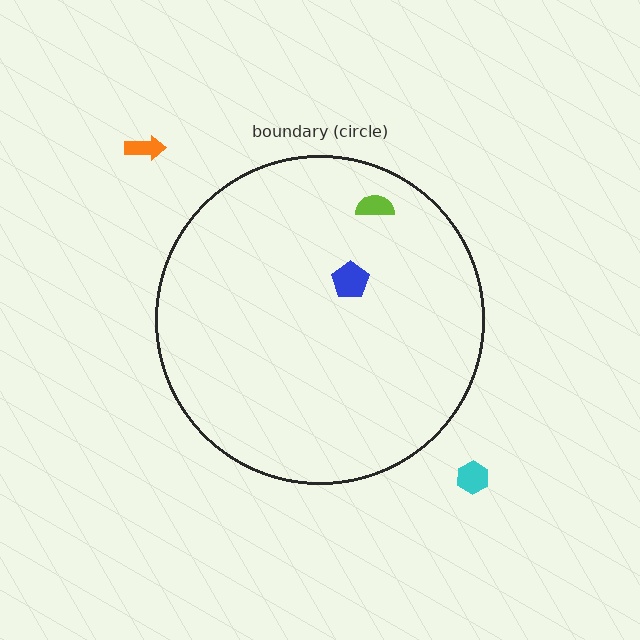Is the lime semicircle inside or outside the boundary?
Inside.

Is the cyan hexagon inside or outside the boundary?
Outside.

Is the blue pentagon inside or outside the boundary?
Inside.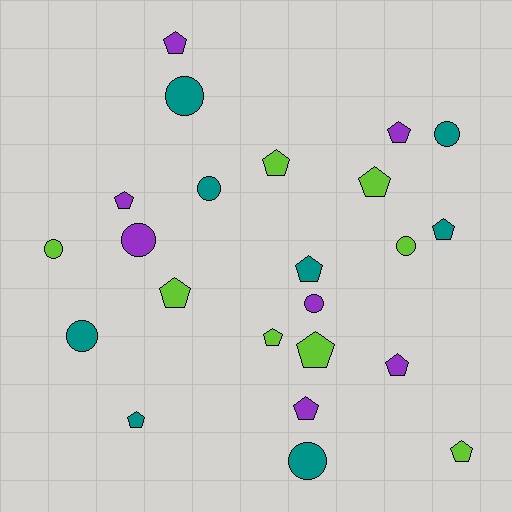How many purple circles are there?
There are 2 purple circles.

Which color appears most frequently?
Lime, with 8 objects.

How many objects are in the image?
There are 23 objects.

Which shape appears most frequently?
Pentagon, with 14 objects.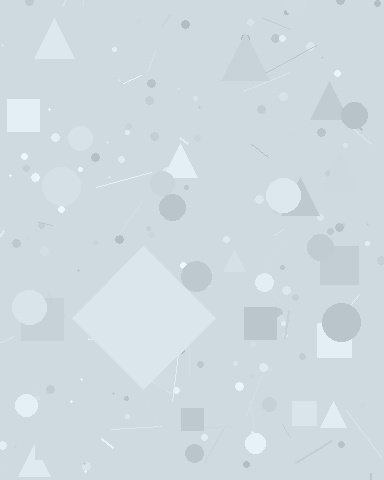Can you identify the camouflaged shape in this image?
The camouflaged shape is a diamond.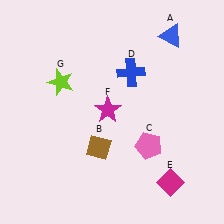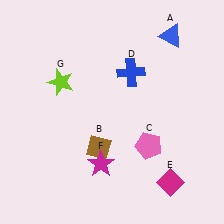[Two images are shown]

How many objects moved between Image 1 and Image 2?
1 object moved between the two images.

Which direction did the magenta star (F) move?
The magenta star (F) moved down.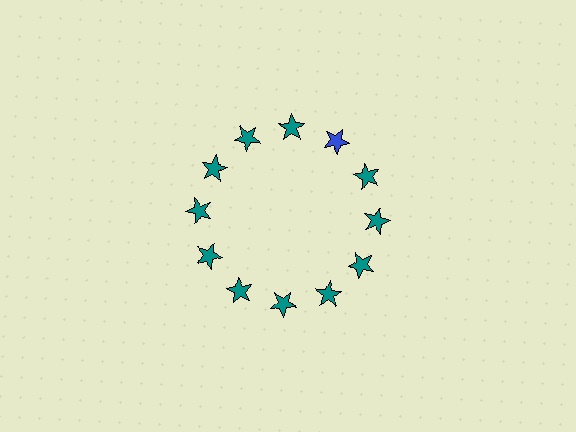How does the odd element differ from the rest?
It has a different color: blue instead of teal.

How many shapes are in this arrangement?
There are 12 shapes arranged in a ring pattern.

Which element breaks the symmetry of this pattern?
The blue star at roughly the 1 o'clock position breaks the symmetry. All other shapes are teal stars.